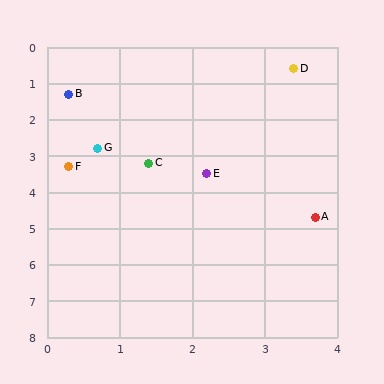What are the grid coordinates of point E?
Point E is at approximately (2.2, 3.5).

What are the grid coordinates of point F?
Point F is at approximately (0.3, 3.3).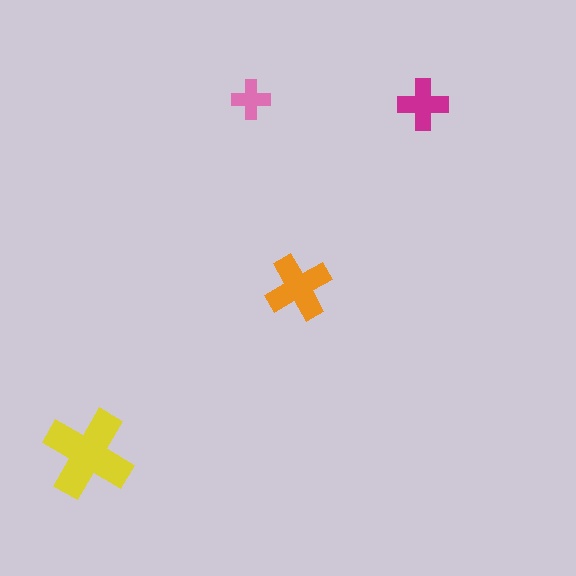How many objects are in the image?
There are 4 objects in the image.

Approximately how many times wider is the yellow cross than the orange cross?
About 1.5 times wider.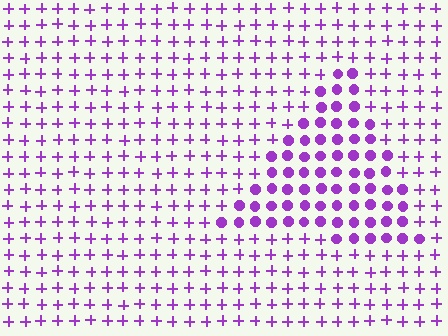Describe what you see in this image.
The image is filled with small purple elements arranged in a uniform grid. A triangle-shaped region contains circles, while the surrounding area contains plus signs. The boundary is defined purely by the change in element shape.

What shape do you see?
I see a triangle.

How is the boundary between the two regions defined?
The boundary is defined by a change in element shape: circles inside vs. plus signs outside. All elements share the same color and spacing.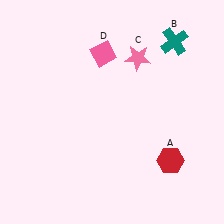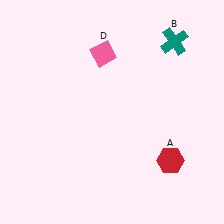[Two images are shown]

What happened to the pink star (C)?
The pink star (C) was removed in Image 2. It was in the top-right area of Image 1.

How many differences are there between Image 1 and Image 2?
There is 1 difference between the two images.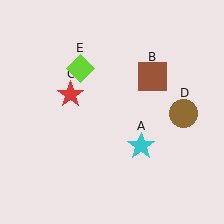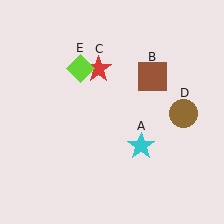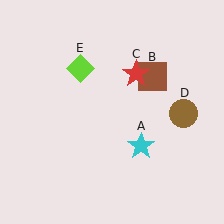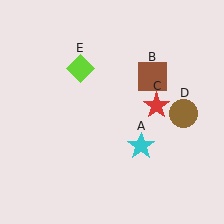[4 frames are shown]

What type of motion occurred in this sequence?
The red star (object C) rotated clockwise around the center of the scene.